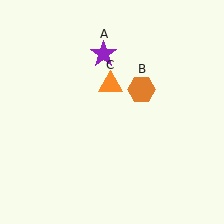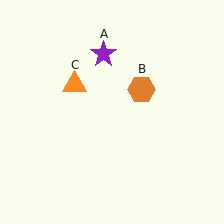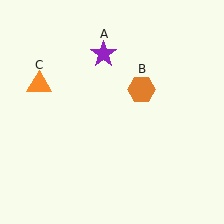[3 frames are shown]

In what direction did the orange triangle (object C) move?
The orange triangle (object C) moved left.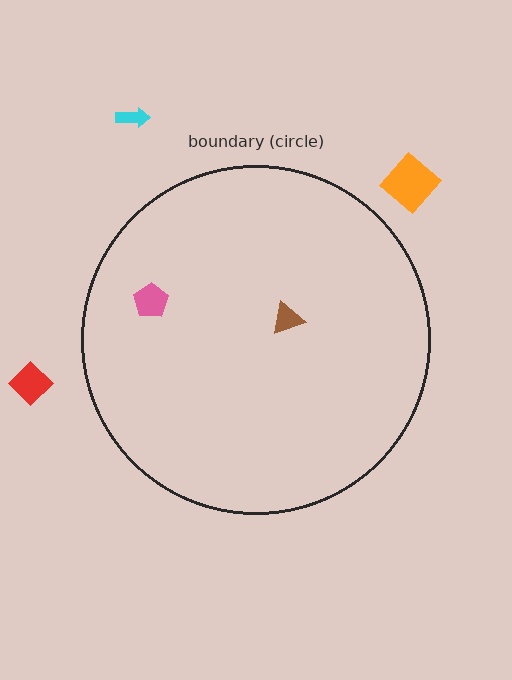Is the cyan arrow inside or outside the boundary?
Outside.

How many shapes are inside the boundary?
2 inside, 3 outside.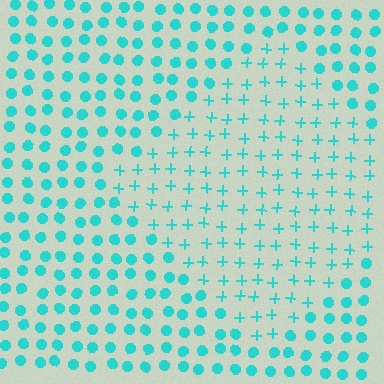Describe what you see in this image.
The image is filled with small cyan elements arranged in a uniform grid. A diamond-shaped region contains plus signs, while the surrounding area contains circles. The boundary is defined purely by the change in element shape.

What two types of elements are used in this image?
The image uses plus signs inside the diamond region and circles outside it.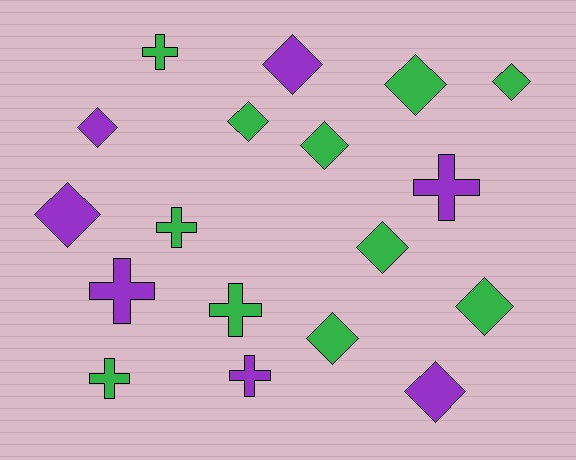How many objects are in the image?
There are 18 objects.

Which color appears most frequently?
Green, with 11 objects.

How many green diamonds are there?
There are 7 green diamonds.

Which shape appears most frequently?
Diamond, with 11 objects.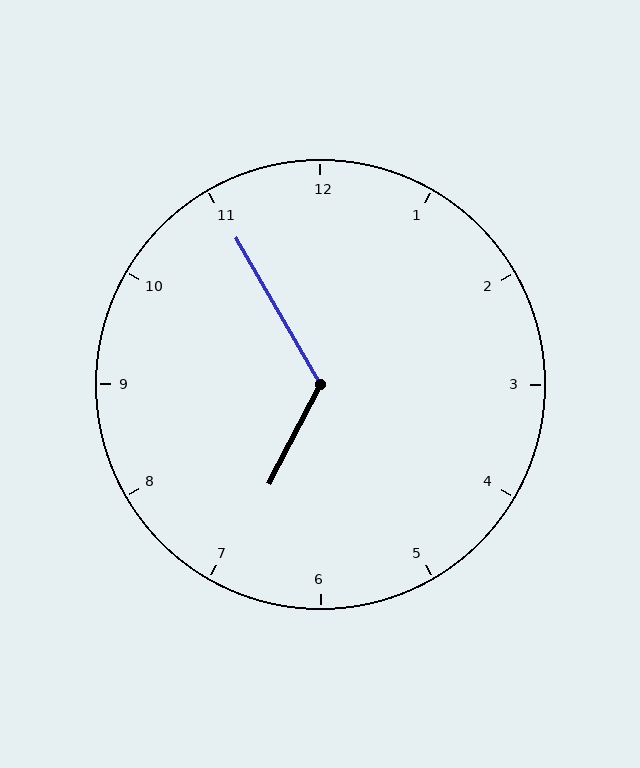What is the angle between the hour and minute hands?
Approximately 122 degrees.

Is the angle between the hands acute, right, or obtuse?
It is obtuse.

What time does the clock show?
6:55.